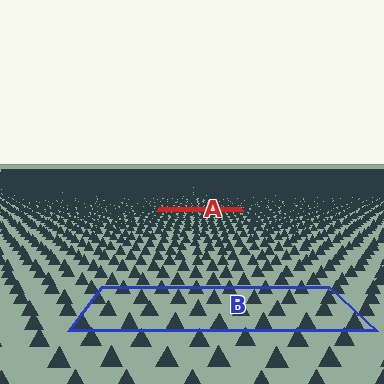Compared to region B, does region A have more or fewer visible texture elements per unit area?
Region A has more texture elements per unit area — they are packed more densely because it is farther away.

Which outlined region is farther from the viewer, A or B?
Region A is farther from the viewer — the texture elements inside it appear smaller and more densely packed.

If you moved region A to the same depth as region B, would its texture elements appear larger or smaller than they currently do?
They would appear larger. At a closer depth, the same texture elements are projected at a bigger on-screen size.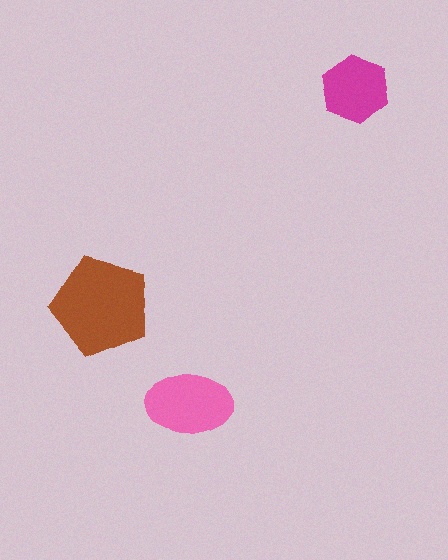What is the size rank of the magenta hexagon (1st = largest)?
3rd.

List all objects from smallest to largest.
The magenta hexagon, the pink ellipse, the brown pentagon.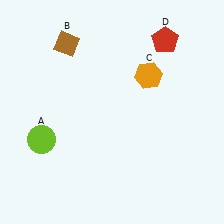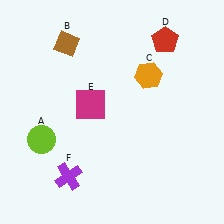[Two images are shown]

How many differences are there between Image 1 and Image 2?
There are 2 differences between the two images.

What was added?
A magenta square (E), a purple cross (F) were added in Image 2.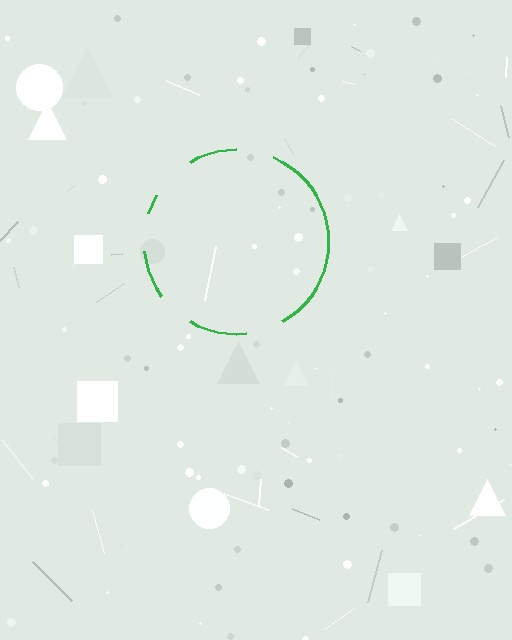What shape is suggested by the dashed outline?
The dashed outline suggests a circle.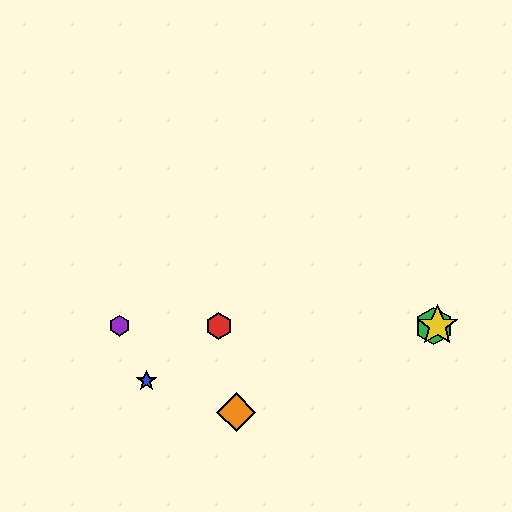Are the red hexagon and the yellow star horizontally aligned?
Yes, both are at y≈326.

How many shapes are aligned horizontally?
4 shapes (the red hexagon, the green hexagon, the yellow star, the purple hexagon) are aligned horizontally.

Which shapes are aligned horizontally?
The red hexagon, the green hexagon, the yellow star, the purple hexagon are aligned horizontally.